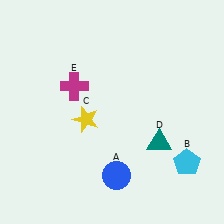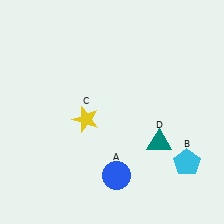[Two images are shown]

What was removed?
The magenta cross (E) was removed in Image 2.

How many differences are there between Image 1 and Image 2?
There is 1 difference between the two images.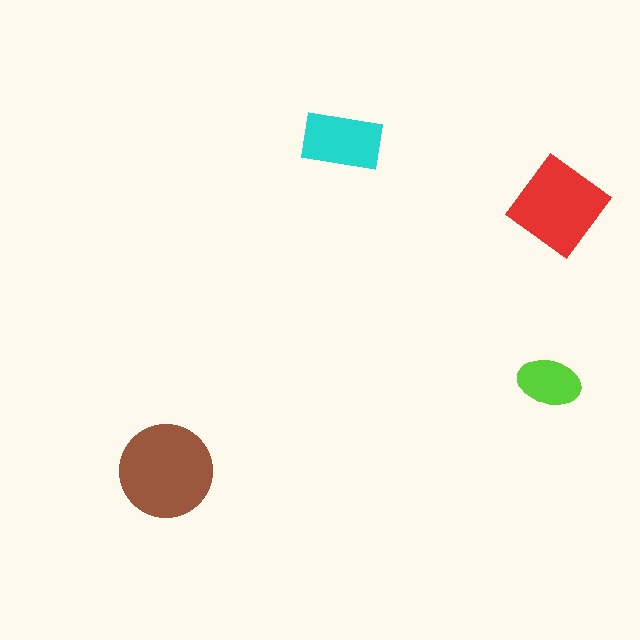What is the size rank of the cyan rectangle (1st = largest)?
3rd.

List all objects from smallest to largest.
The lime ellipse, the cyan rectangle, the red diamond, the brown circle.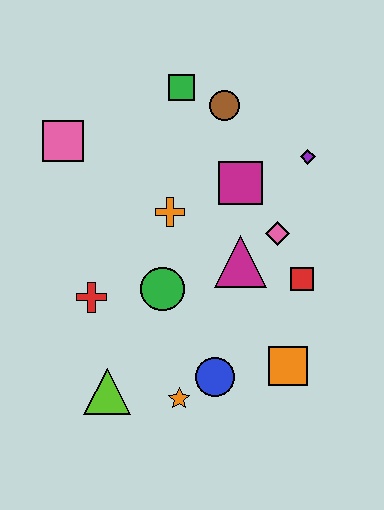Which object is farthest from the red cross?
The purple diamond is farthest from the red cross.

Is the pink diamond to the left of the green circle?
No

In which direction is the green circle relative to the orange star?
The green circle is above the orange star.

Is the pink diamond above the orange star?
Yes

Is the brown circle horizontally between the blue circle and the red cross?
No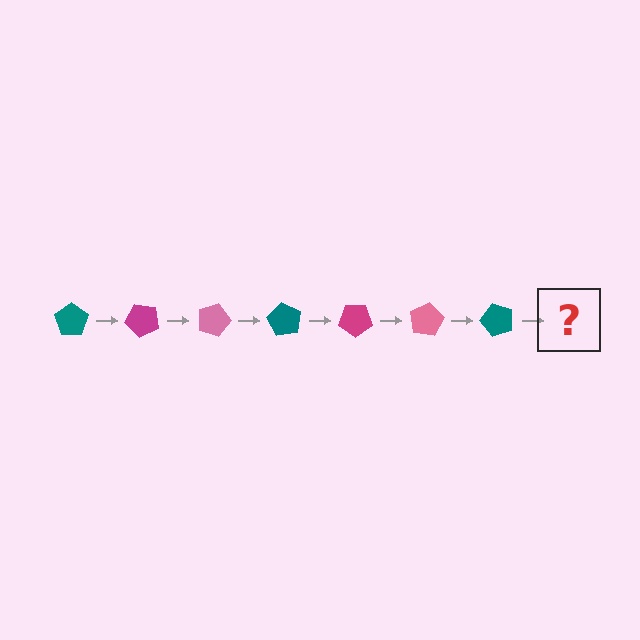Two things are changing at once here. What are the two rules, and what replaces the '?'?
The two rules are that it rotates 45 degrees each step and the color cycles through teal, magenta, and pink. The '?' should be a magenta pentagon, rotated 315 degrees from the start.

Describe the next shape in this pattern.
It should be a magenta pentagon, rotated 315 degrees from the start.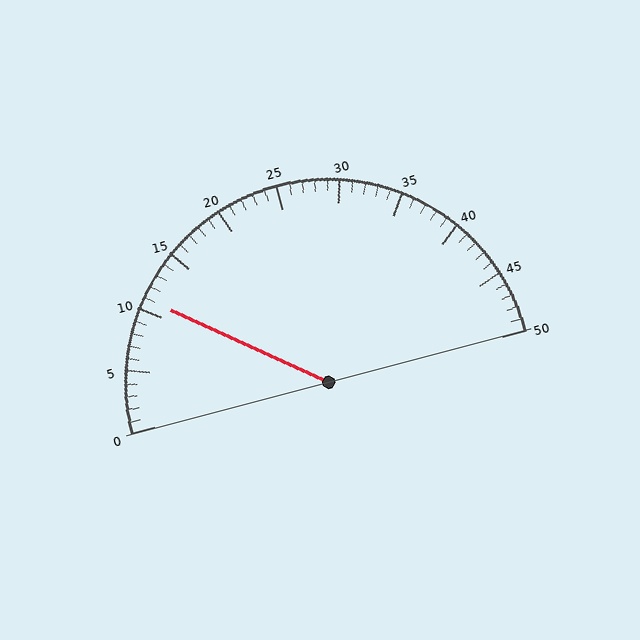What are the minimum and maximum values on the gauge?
The gauge ranges from 0 to 50.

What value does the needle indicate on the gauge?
The needle indicates approximately 11.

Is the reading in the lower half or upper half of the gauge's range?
The reading is in the lower half of the range (0 to 50).